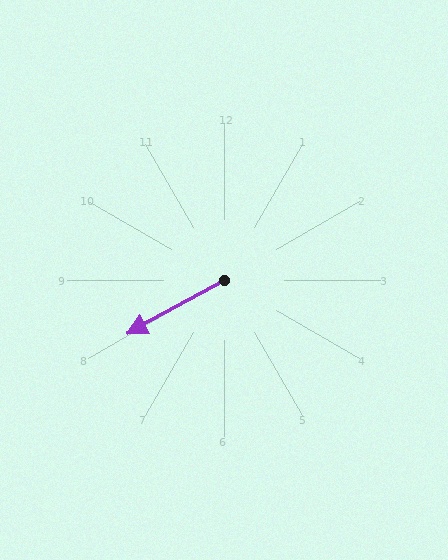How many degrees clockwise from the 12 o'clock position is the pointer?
Approximately 241 degrees.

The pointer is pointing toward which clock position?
Roughly 8 o'clock.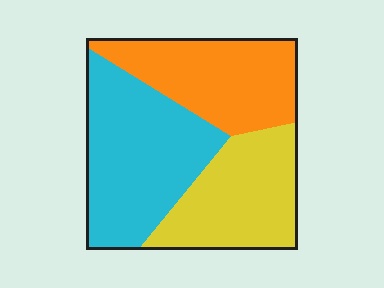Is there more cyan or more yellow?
Cyan.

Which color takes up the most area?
Cyan, at roughly 40%.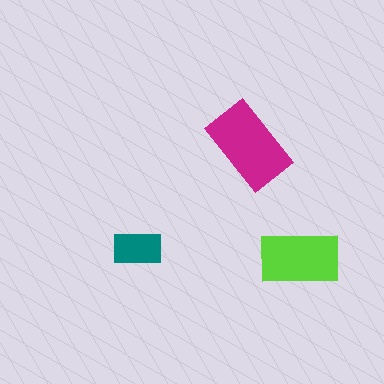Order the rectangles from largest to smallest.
the magenta one, the lime one, the teal one.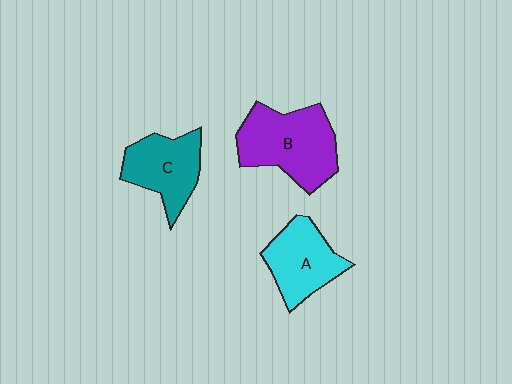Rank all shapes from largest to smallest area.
From largest to smallest: B (purple), C (teal), A (cyan).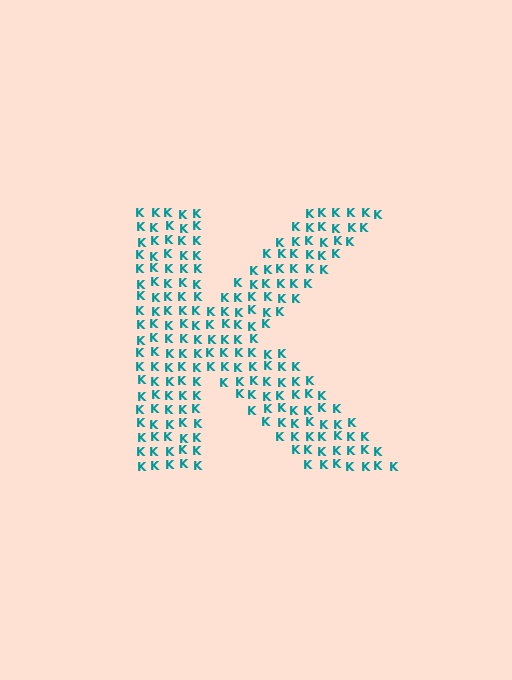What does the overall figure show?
The overall figure shows the letter K.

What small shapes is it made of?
It is made of small letter K's.